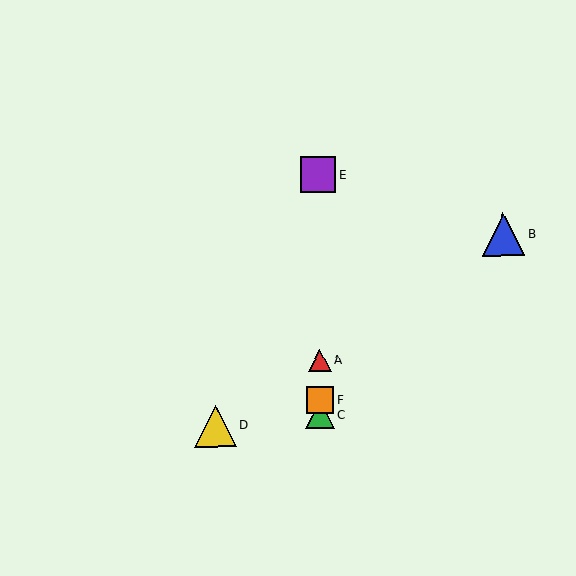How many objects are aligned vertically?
4 objects (A, C, E, F) are aligned vertically.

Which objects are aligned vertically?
Objects A, C, E, F are aligned vertically.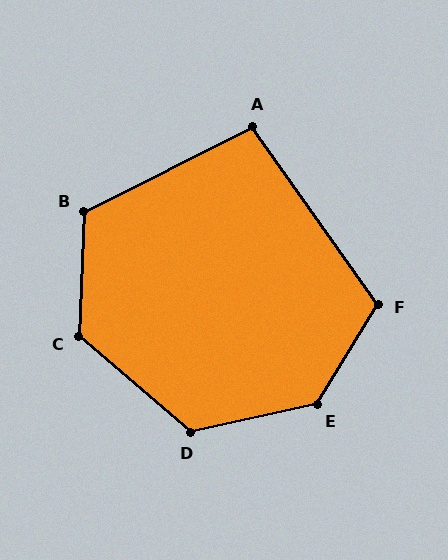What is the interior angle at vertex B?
Approximately 119 degrees (obtuse).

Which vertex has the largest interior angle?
E, at approximately 133 degrees.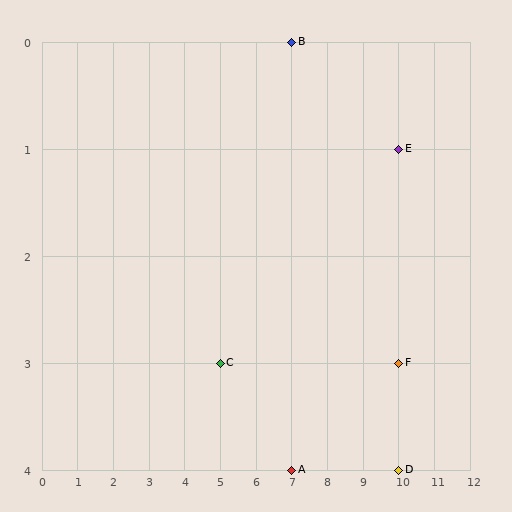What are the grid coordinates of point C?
Point C is at grid coordinates (5, 3).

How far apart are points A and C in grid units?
Points A and C are 2 columns and 1 row apart (about 2.2 grid units diagonally).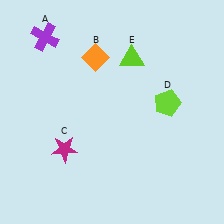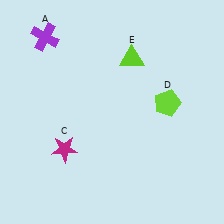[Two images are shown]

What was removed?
The orange diamond (B) was removed in Image 2.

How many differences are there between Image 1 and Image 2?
There is 1 difference between the two images.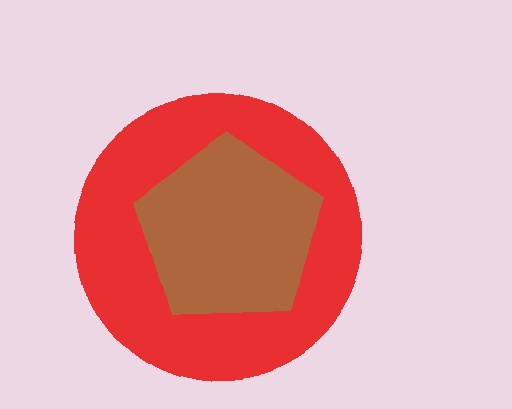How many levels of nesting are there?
2.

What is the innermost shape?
The brown pentagon.